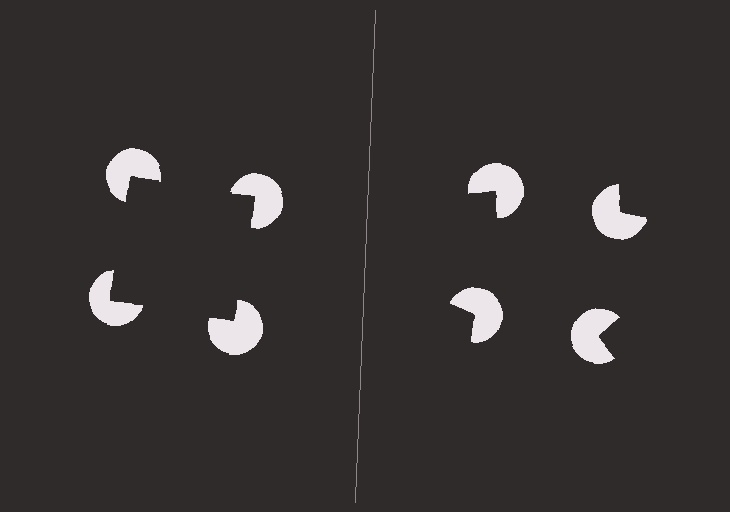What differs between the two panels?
The pac-man discs are positioned identically on both sides; only the wedge orientations differ. On the left they align to a square; on the right they are misaligned.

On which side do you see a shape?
An illusory square appears on the left side. On the right side the wedge cuts are rotated, so no coherent shape forms.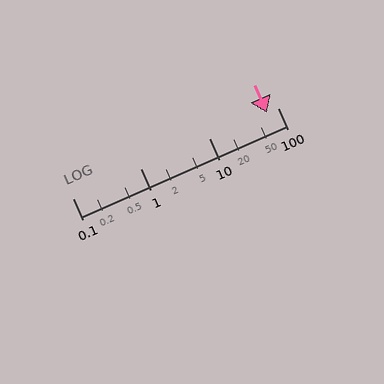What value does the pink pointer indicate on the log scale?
The pointer indicates approximately 71.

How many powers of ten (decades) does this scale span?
The scale spans 3 decades, from 0.1 to 100.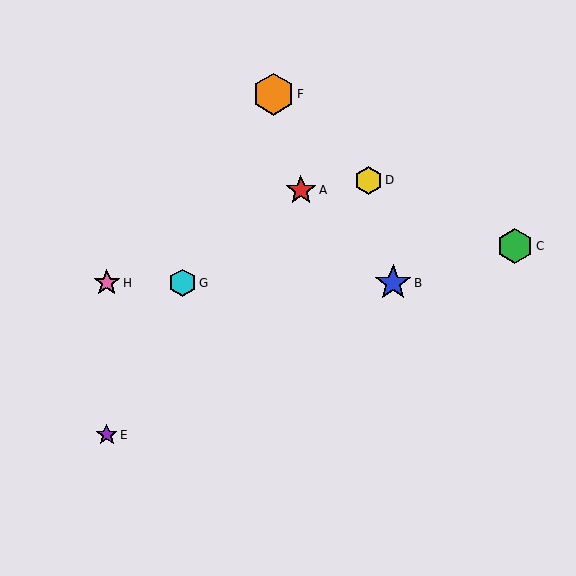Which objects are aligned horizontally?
Objects B, G, H are aligned horizontally.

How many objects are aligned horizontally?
3 objects (B, G, H) are aligned horizontally.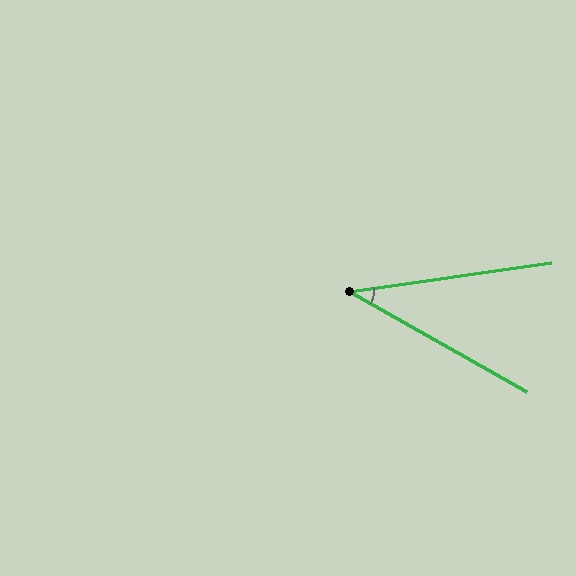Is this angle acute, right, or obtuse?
It is acute.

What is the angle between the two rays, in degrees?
Approximately 38 degrees.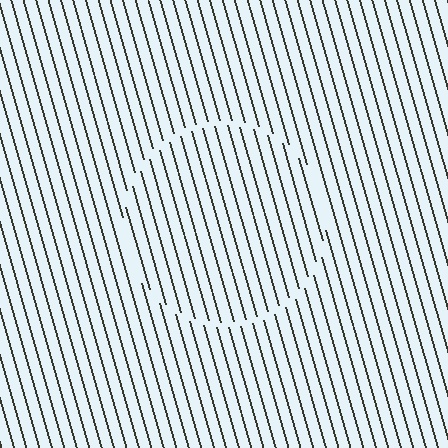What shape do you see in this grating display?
An illusory circle. The interior of the shape contains the same grating, shifted by half a period — the contour is defined by the phase discontinuity where line-ends from the inner and outer gratings abut.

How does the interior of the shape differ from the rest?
The interior of the shape contains the same grating, shifted by half a period — the contour is defined by the phase discontinuity where line-ends from the inner and outer gratings abut.